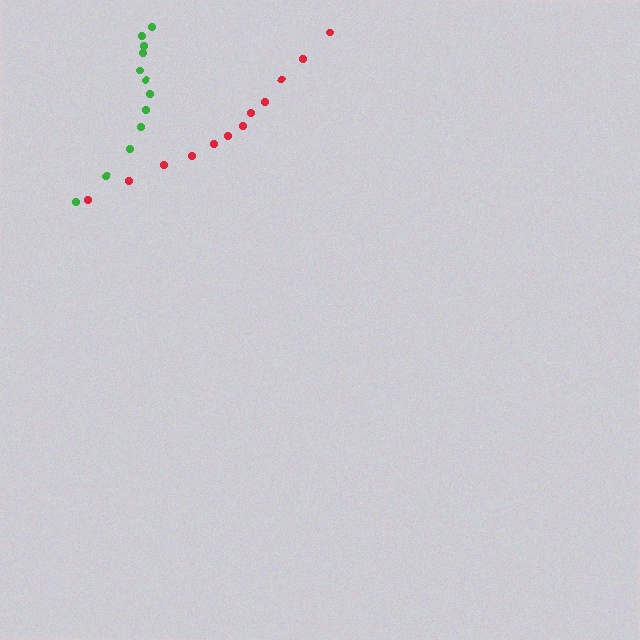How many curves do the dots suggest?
There are 2 distinct paths.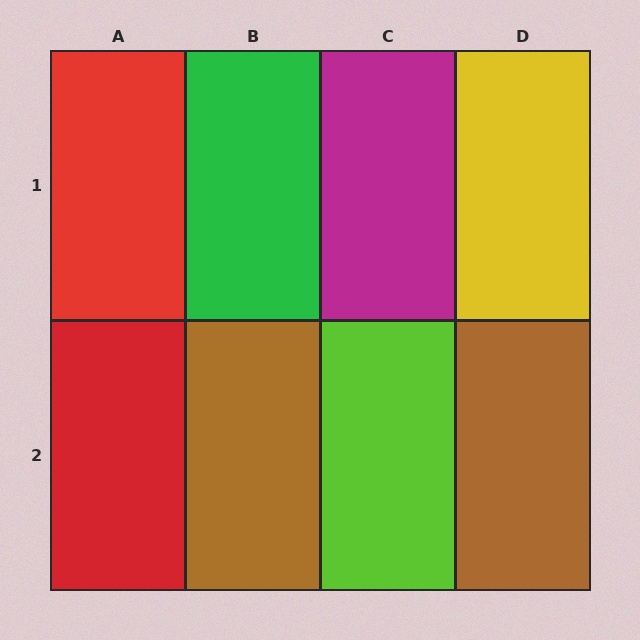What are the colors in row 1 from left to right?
Red, green, magenta, yellow.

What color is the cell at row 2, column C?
Lime.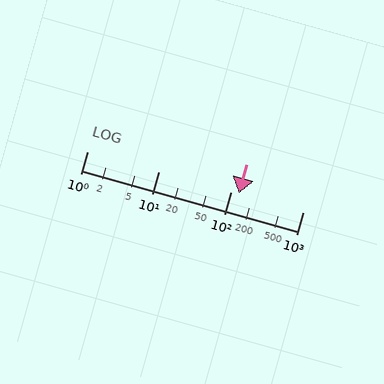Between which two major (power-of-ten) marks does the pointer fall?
The pointer is between 100 and 1000.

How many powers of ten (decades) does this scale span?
The scale spans 3 decades, from 1 to 1000.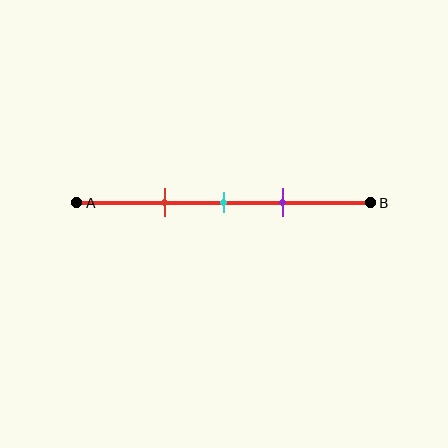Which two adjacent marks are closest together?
The cyan and purple marks are the closest adjacent pair.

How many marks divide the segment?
There are 3 marks dividing the segment.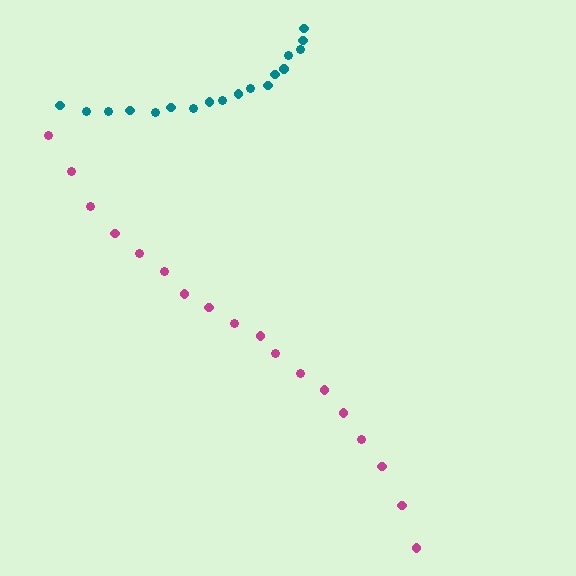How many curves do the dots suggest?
There are 2 distinct paths.